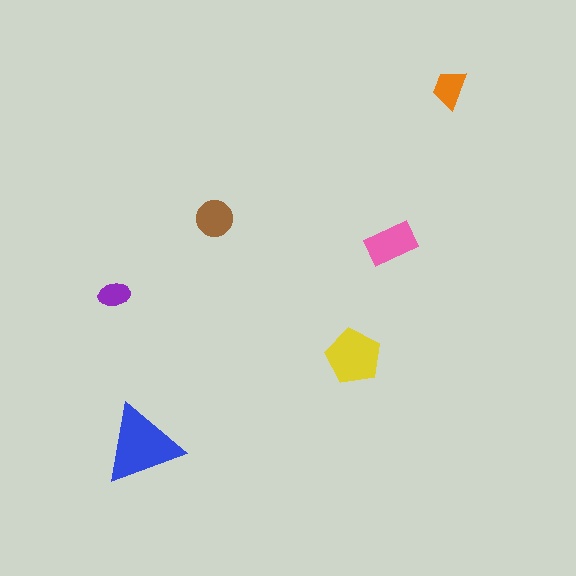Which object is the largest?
The blue triangle.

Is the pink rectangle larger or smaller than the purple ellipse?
Larger.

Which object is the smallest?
The purple ellipse.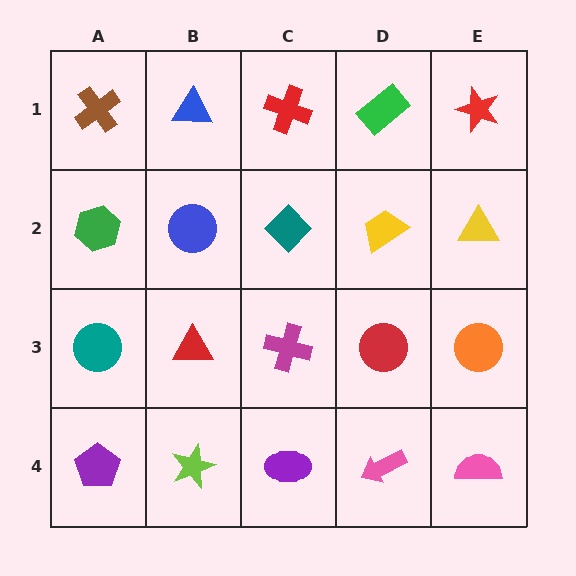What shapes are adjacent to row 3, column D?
A yellow trapezoid (row 2, column D), a pink arrow (row 4, column D), a magenta cross (row 3, column C), an orange circle (row 3, column E).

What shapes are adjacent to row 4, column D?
A red circle (row 3, column D), a purple ellipse (row 4, column C), a pink semicircle (row 4, column E).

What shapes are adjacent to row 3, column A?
A green hexagon (row 2, column A), a purple pentagon (row 4, column A), a red triangle (row 3, column B).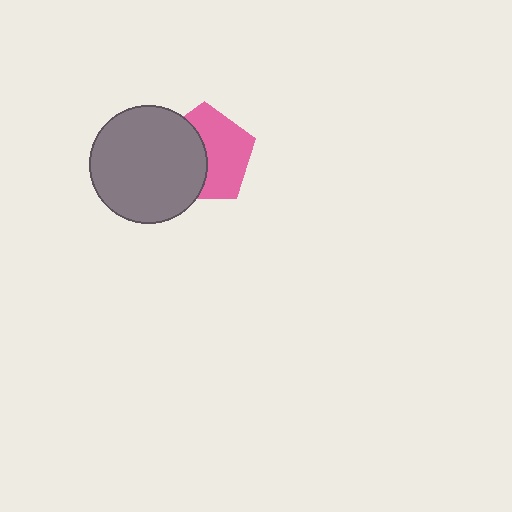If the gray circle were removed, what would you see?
You would see the complete pink pentagon.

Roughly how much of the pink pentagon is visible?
About half of it is visible (roughly 55%).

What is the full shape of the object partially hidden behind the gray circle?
The partially hidden object is a pink pentagon.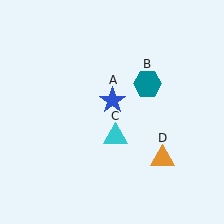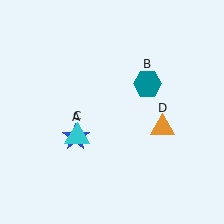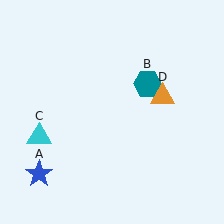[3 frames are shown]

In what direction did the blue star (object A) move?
The blue star (object A) moved down and to the left.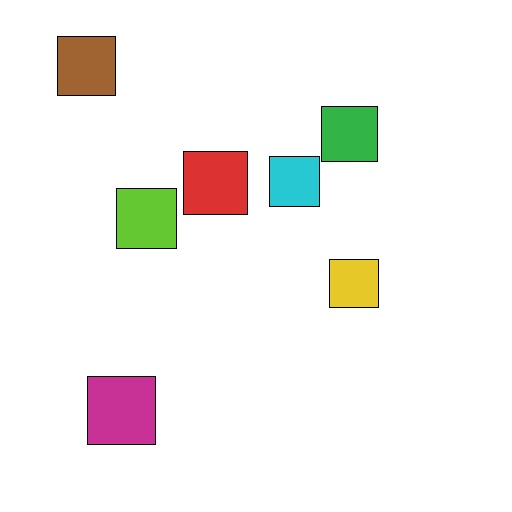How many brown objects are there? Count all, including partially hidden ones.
There is 1 brown object.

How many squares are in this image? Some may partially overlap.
There are 7 squares.